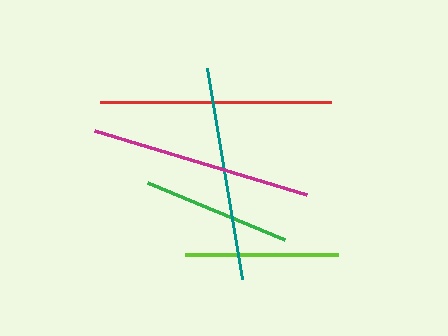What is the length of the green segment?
The green segment is approximately 148 pixels long.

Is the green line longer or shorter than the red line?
The red line is longer than the green line.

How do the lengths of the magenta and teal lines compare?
The magenta and teal lines are approximately the same length.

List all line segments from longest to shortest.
From longest to shortest: red, magenta, teal, lime, green.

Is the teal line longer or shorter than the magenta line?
The magenta line is longer than the teal line.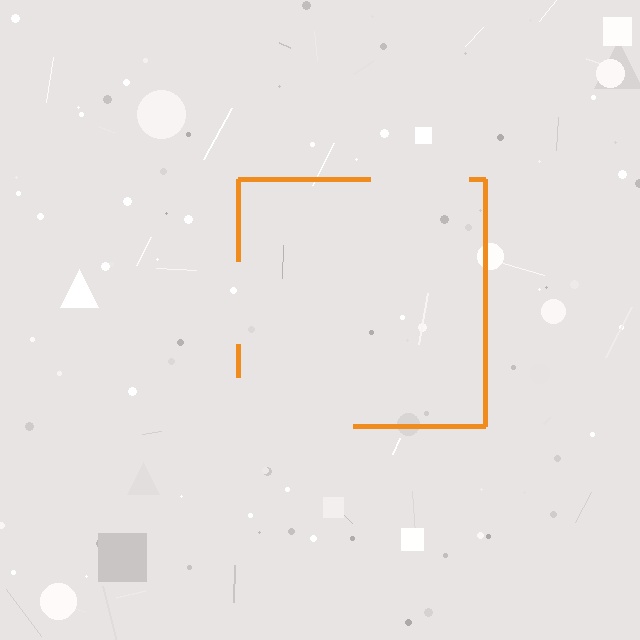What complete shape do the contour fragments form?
The contour fragments form a square.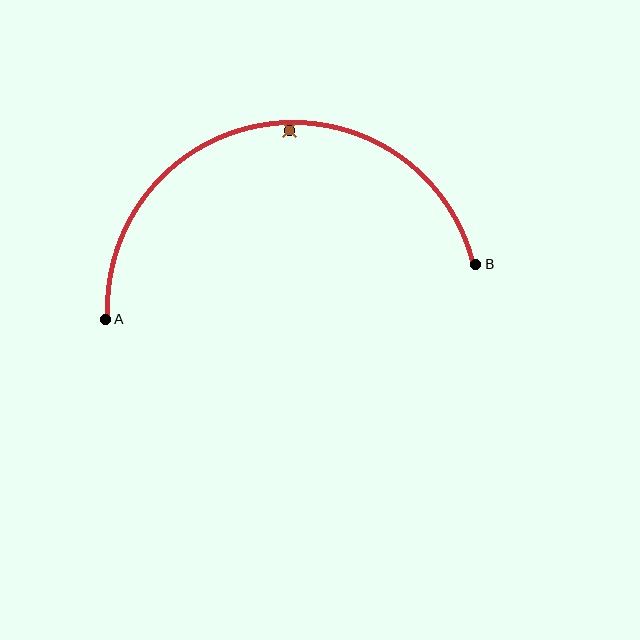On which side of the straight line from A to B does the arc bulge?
The arc bulges above the straight line connecting A and B.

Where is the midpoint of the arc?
The arc midpoint is the point on the curve farthest from the straight line joining A and B. It sits above that line.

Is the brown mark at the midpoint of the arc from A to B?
No — the brown mark does not lie on the arc at all. It sits slightly inside the curve.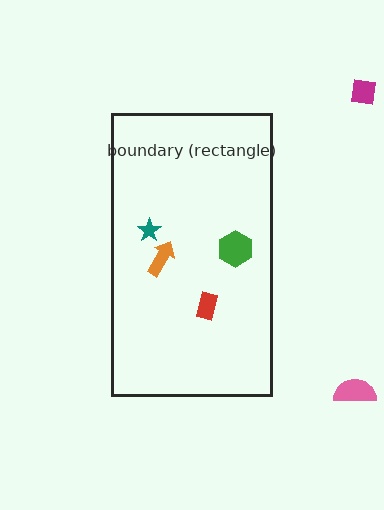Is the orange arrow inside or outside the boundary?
Inside.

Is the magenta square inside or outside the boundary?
Outside.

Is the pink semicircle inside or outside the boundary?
Outside.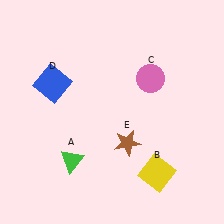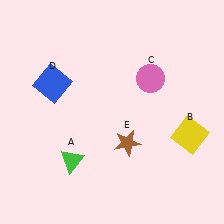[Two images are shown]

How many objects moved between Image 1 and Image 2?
1 object moved between the two images.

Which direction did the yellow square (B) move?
The yellow square (B) moved up.